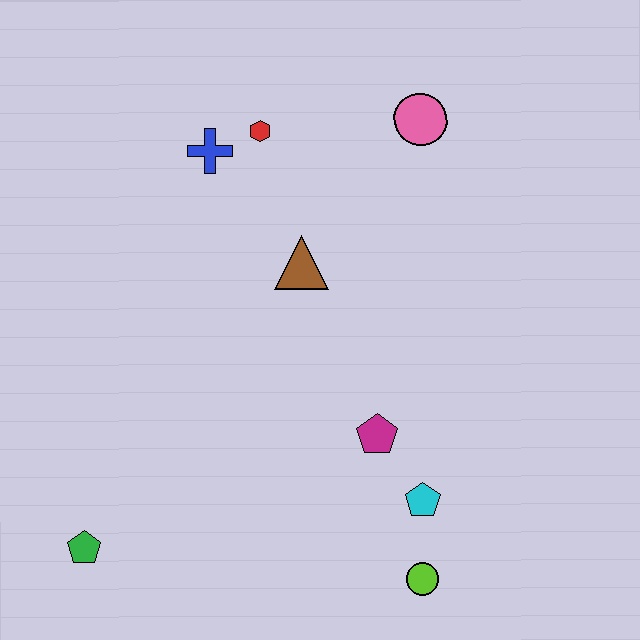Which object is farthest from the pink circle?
The green pentagon is farthest from the pink circle.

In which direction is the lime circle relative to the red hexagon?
The lime circle is below the red hexagon.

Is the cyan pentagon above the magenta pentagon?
No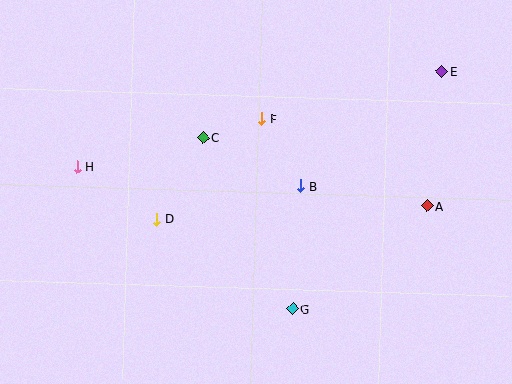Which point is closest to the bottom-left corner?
Point D is closest to the bottom-left corner.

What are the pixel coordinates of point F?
Point F is at (262, 119).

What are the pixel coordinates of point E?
Point E is at (441, 71).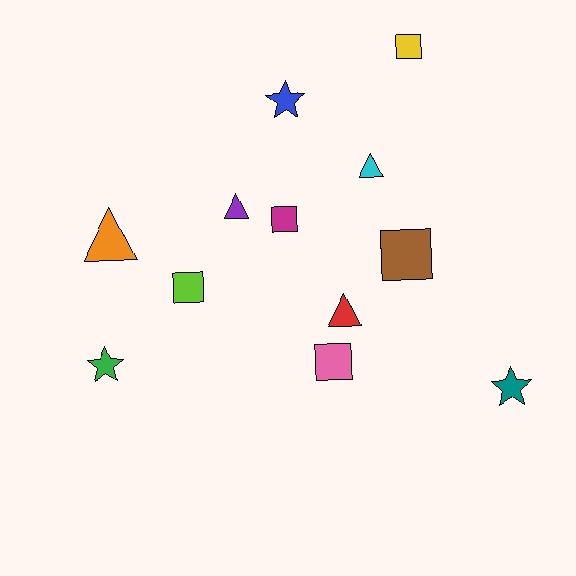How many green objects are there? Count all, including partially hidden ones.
There is 1 green object.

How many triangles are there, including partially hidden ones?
There are 4 triangles.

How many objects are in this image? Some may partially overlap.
There are 12 objects.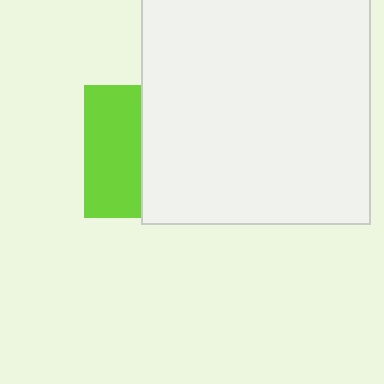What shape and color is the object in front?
The object in front is a white rectangle.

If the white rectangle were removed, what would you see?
You would see the complete lime square.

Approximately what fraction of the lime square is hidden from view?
Roughly 57% of the lime square is hidden behind the white rectangle.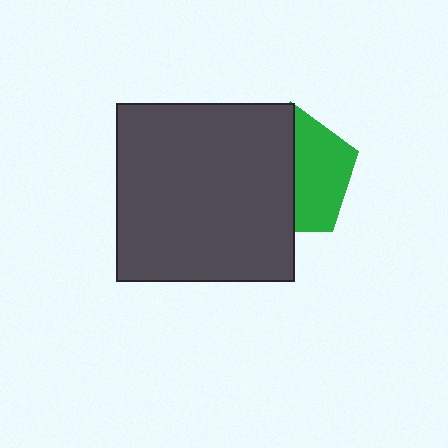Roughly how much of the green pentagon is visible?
A small part of it is visible (roughly 45%).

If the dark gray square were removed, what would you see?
You would see the complete green pentagon.